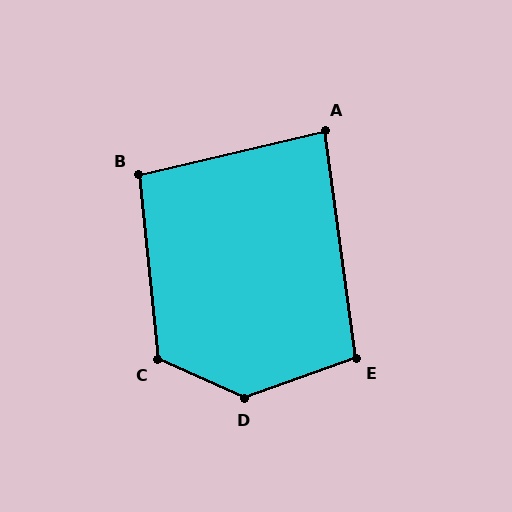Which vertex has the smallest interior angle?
A, at approximately 85 degrees.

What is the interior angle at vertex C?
Approximately 120 degrees (obtuse).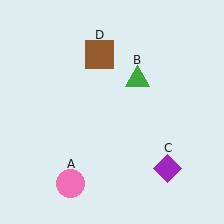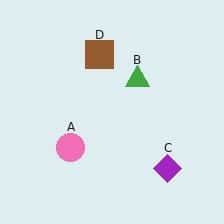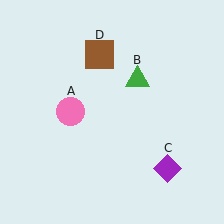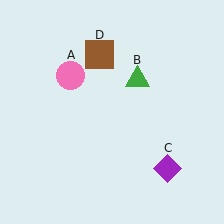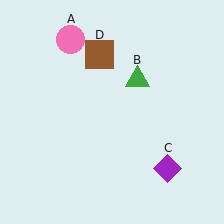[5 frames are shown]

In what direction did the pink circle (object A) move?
The pink circle (object A) moved up.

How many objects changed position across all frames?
1 object changed position: pink circle (object A).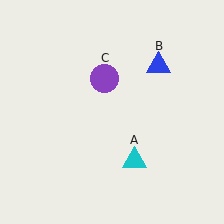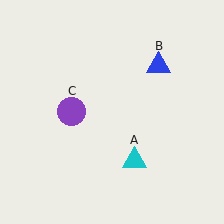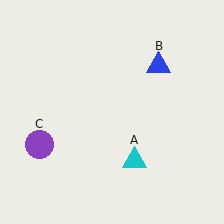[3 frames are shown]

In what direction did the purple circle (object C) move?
The purple circle (object C) moved down and to the left.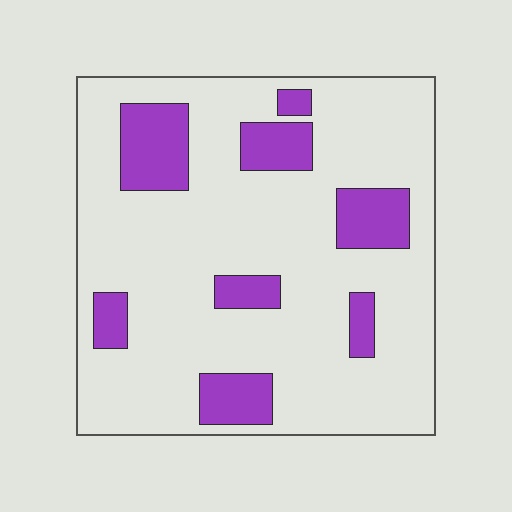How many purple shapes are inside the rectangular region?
8.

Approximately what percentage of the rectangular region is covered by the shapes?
Approximately 20%.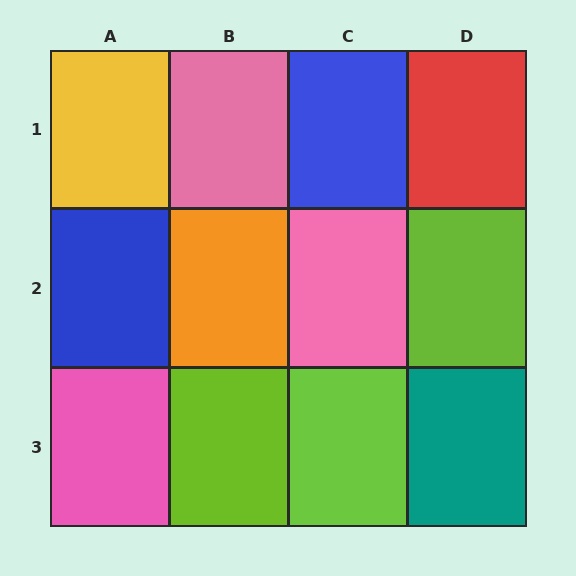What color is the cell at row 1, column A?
Yellow.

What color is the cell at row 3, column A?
Pink.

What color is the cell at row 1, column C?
Blue.